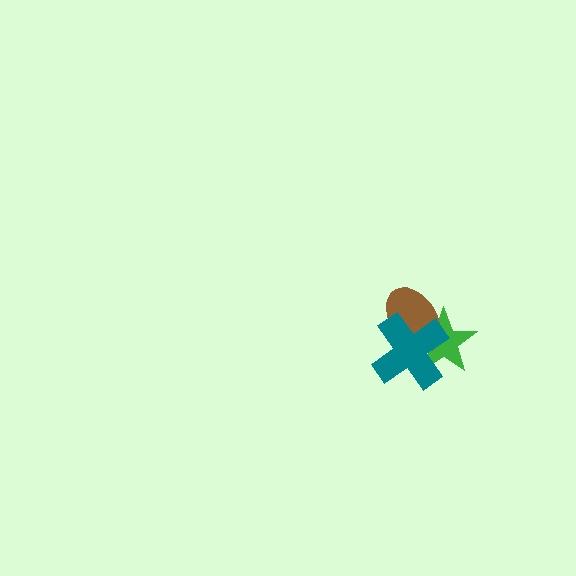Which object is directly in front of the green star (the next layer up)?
The brown ellipse is directly in front of the green star.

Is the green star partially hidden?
Yes, it is partially covered by another shape.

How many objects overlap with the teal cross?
2 objects overlap with the teal cross.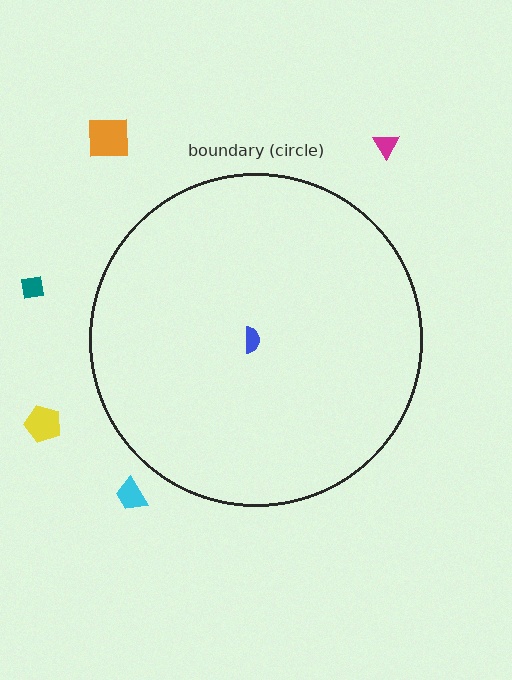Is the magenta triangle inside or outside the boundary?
Outside.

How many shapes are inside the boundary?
1 inside, 5 outside.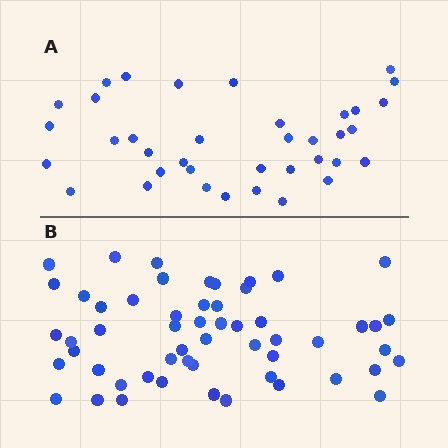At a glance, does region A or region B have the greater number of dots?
Region B (the bottom region) has more dots.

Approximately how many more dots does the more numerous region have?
Region B has approximately 20 more dots than region A.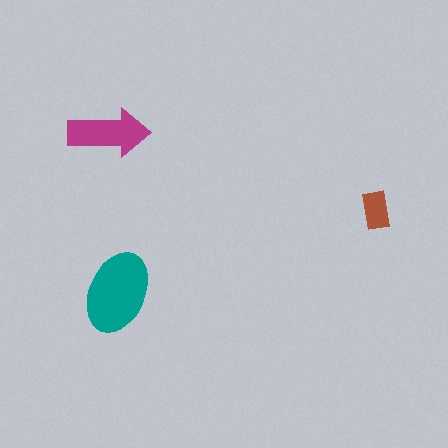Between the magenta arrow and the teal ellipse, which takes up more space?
The teal ellipse.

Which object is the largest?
The teal ellipse.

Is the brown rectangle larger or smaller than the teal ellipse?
Smaller.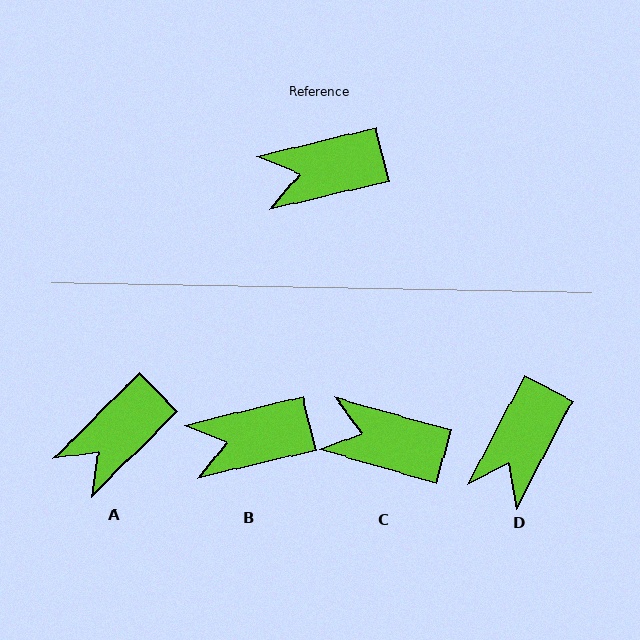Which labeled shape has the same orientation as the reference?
B.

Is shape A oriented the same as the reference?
No, it is off by about 31 degrees.